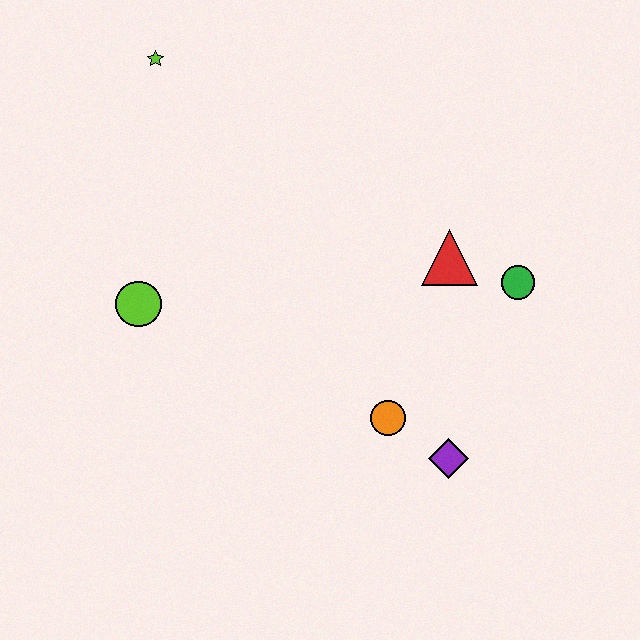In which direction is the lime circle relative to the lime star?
The lime circle is below the lime star.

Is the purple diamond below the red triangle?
Yes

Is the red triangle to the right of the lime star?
Yes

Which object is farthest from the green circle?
The lime star is farthest from the green circle.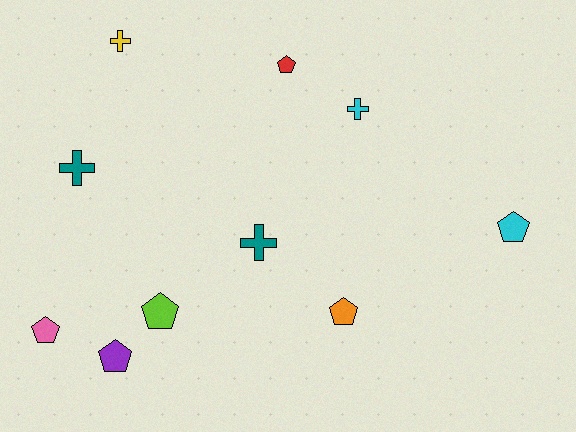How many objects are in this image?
There are 10 objects.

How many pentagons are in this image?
There are 6 pentagons.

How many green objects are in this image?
There are no green objects.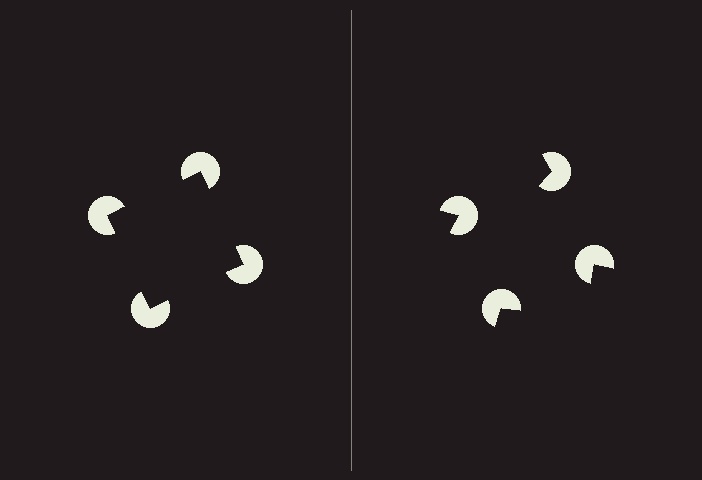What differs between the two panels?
The pac-man discs are positioned identically on both sides; only the wedge orientations differ. On the left they align to a square; on the right they are misaligned.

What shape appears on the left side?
An illusory square.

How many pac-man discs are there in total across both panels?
8 — 4 on each side.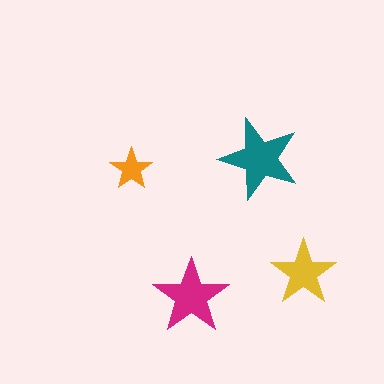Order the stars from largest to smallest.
the teal one, the magenta one, the yellow one, the orange one.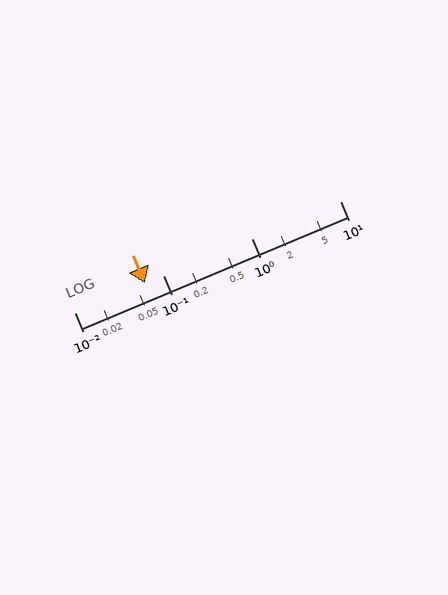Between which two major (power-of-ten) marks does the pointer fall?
The pointer is between 0.01 and 0.1.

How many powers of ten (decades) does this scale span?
The scale spans 3 decades, from 0.01 to 10.